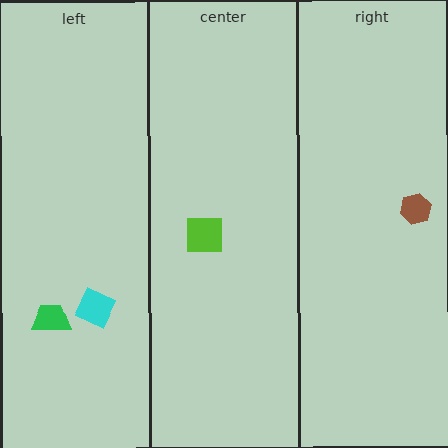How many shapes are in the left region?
2.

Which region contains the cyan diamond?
The left region.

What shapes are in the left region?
The green trapezoid, the cyan diamond.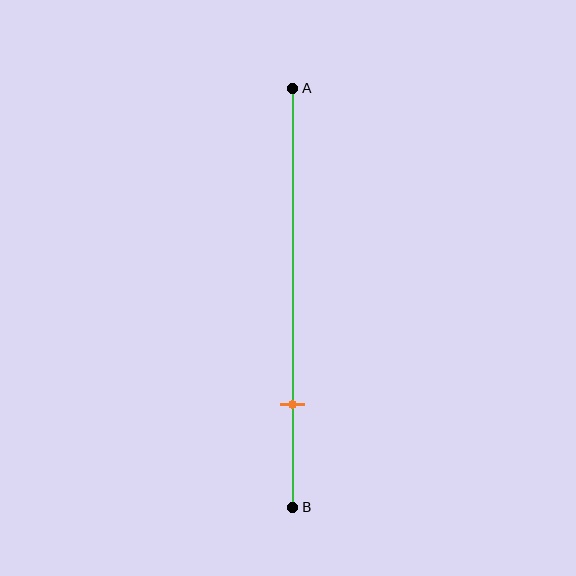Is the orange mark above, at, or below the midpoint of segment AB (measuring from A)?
The orange mark is below the midpoint of segment AB.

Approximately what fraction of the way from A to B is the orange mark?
The orange mark is approximately 75% of the way from A to B.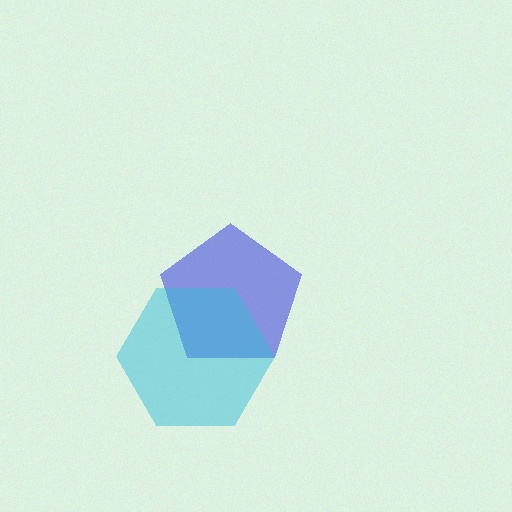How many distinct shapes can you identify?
There are 2 distinct shapes: a blue pentagon, a cyan hexagon.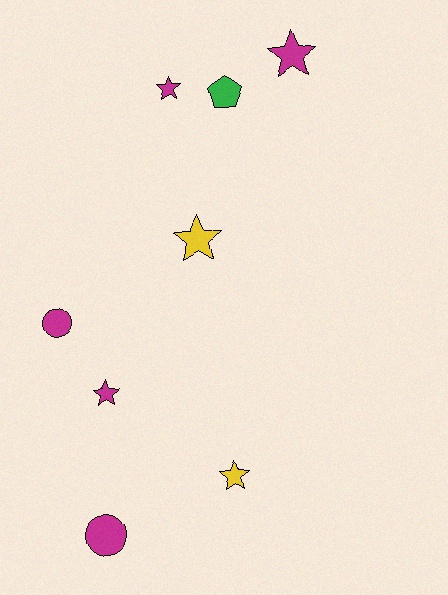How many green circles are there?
There are no green circles.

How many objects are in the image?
There are 8 objects.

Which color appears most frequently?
Magenta, with 5 objects.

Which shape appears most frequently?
Star, with 5 objects.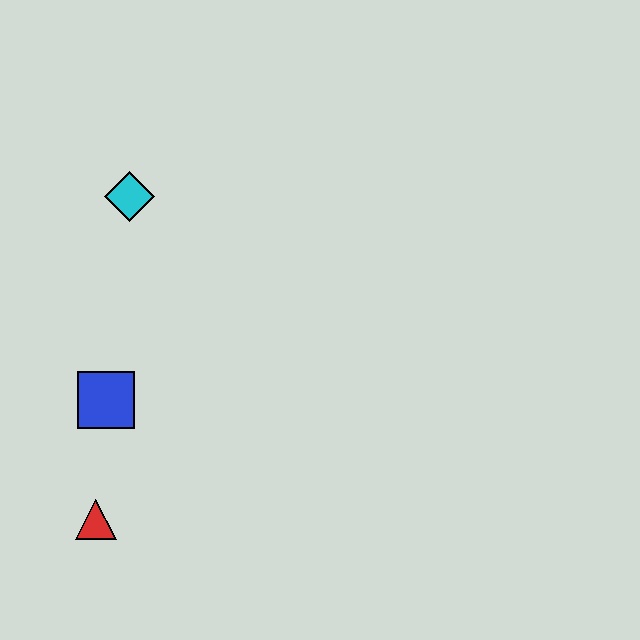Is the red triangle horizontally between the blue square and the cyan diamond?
No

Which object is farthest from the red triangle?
The cyan diamond is farthest from the red triangle.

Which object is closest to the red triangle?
The blue square is closest to the red triangle.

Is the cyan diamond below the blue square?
No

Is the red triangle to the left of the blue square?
Yes